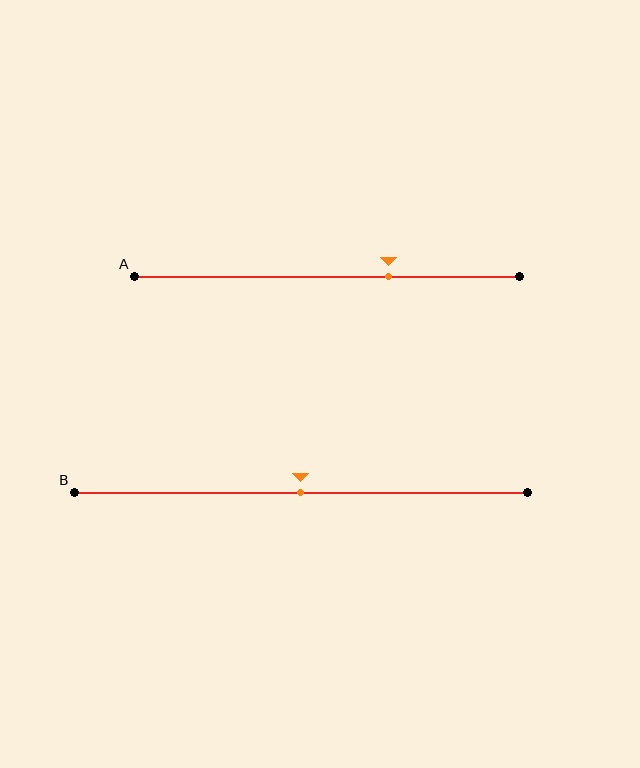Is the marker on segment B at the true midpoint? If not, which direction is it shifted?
Yes, the marker on segment B is at the true midpoint.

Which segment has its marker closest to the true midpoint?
Segment B has its marker closest to the true midpoint.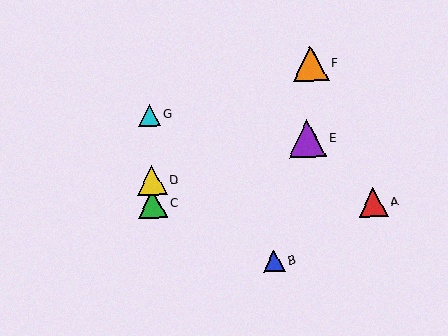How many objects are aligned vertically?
3 objects (C, D, G) are aligned vertically.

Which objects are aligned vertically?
Objects C, D, G are aligned vertically.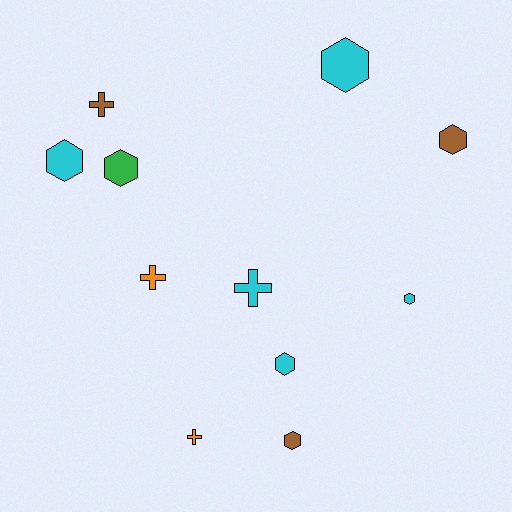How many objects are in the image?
There are 11 objects.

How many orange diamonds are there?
There are no orange diamonds.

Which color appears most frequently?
Cyan, with 5 objects.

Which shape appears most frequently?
Hexagon, with 7 objects.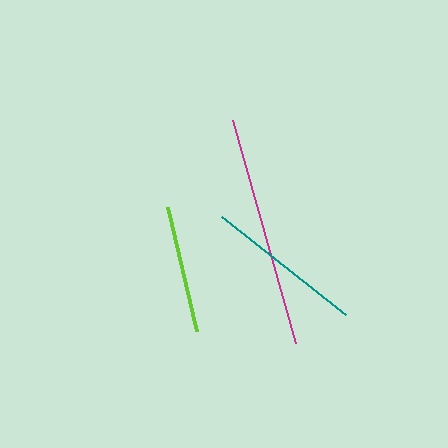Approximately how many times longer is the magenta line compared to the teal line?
The magenta line is approximately 1.5 times the length of the teal line.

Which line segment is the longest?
The magenta line is the longest at approximately 231 pixels.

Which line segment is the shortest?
The lime line is the shortest at approximately 128 pixels.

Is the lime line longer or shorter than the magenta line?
The magenta line is longer than the lime line.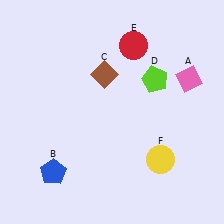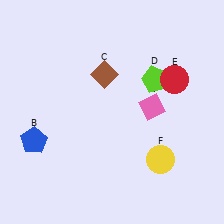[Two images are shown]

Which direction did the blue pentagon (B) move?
The blue pentagon (B) moved up.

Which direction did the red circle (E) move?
The red circle (E) moved right.